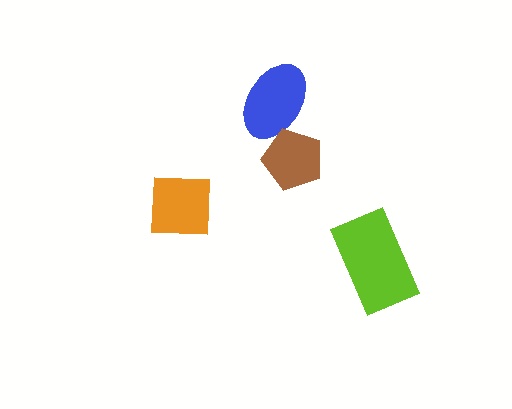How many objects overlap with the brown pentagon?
1 object overlaps with the brown pentagon.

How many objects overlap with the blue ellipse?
1 object overlaps with the blue ellipse.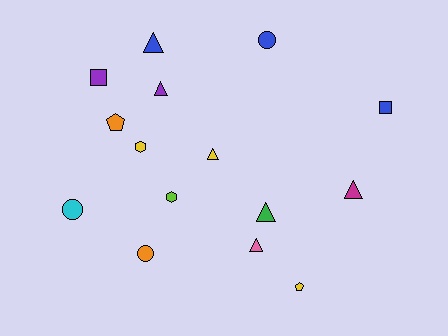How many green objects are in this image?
There is 1 green object.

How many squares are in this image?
There are 2 squares.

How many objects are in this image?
There are 15 objects.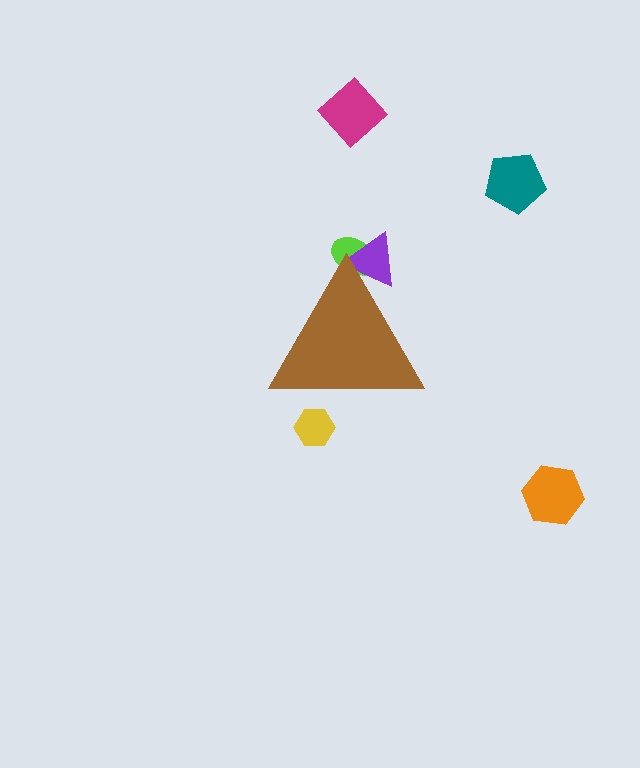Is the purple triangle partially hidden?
Yes, the purple triangle is partially hidden behind the brown triangle.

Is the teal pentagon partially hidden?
No, the teal pentagon is fully visible.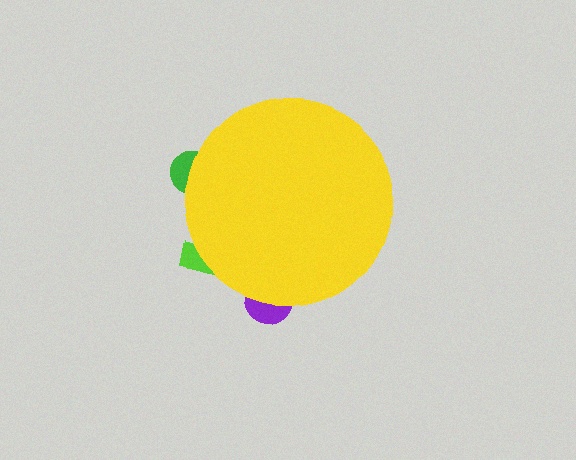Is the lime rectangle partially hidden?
Yes, the lime rectangle is partially hidden behind the yellow circle.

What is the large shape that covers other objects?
A yellow circle.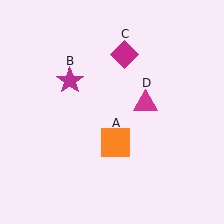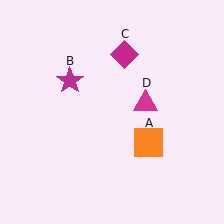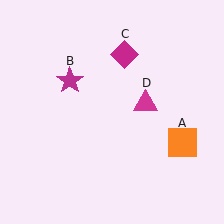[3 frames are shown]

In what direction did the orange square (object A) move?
The orange square (object A) moved right.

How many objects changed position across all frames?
1 object changed position: orange square (object A).